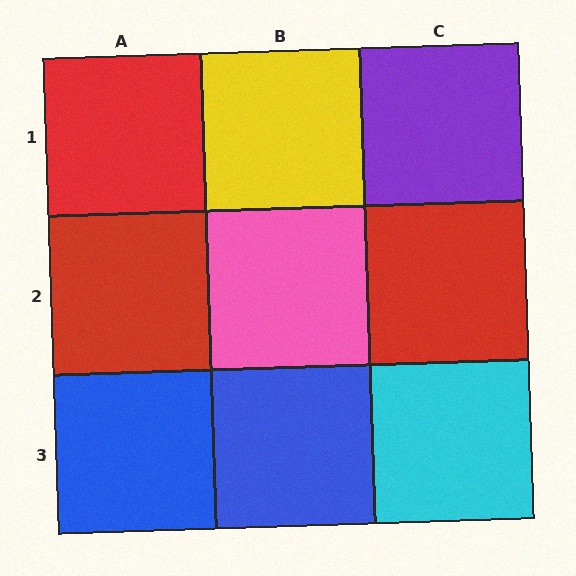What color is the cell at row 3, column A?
Blue.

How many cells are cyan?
1 cell is cyan.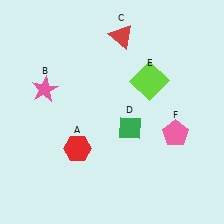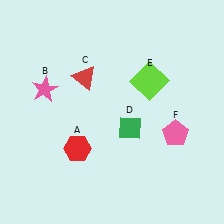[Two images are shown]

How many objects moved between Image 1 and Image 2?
1 object moved between the two images.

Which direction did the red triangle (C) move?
The red triangle (C) moved down.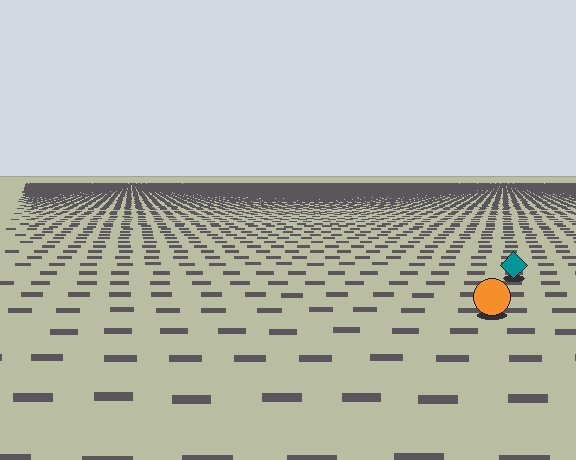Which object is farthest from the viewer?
The teal diamond is farthest from the viewer. It appears smaller and the ground texture around it is denser.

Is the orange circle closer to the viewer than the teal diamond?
Yes. The orange circle is closer — you can tell from the texture gradient: the ground texture is coarser near it.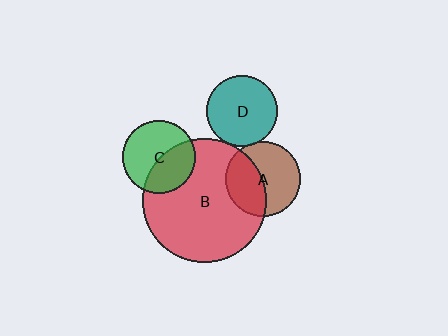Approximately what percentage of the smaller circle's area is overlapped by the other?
Approximately 45%.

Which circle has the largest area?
Circle B (red).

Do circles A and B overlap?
Yes.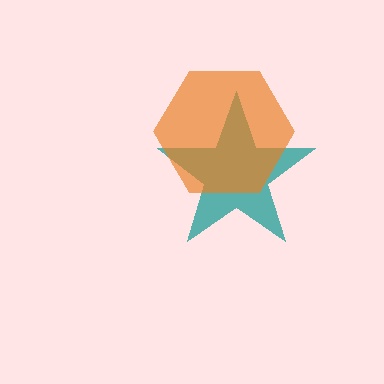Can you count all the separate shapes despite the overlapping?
Yes, there are 2 separate shapes.